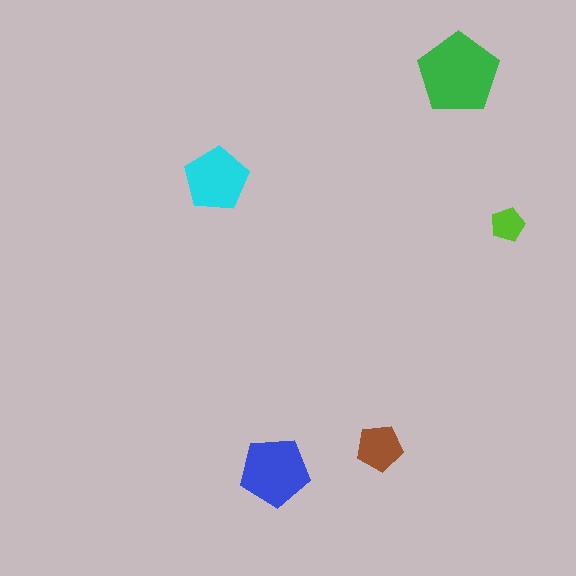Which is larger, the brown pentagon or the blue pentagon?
The blue one.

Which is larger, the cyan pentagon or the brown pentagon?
The cyan one.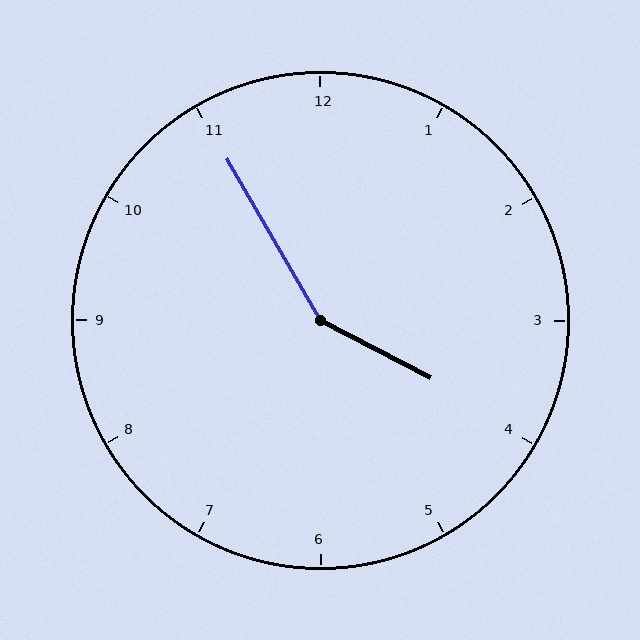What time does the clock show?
3:55.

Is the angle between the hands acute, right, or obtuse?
It is obtuse.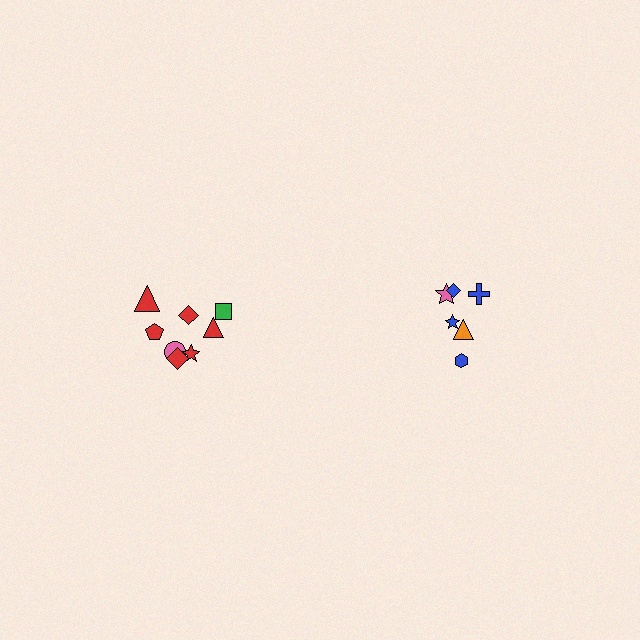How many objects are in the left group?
There are 8 objects.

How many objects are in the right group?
There are 6 objects.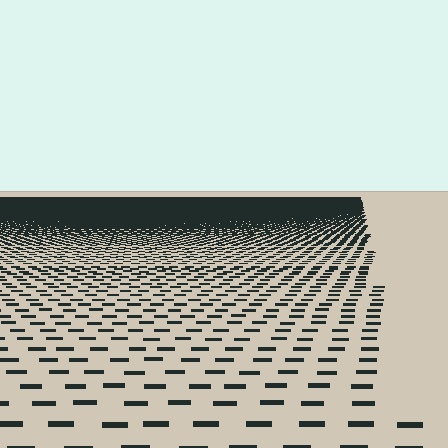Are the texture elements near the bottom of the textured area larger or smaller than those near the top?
Larger. Near the bottom, elements are closer to the viewer and appear at a bigger on-screen size.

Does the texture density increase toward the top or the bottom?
Density increases toward the top.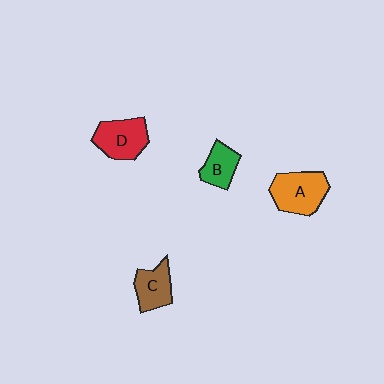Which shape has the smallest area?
Shape B (green).